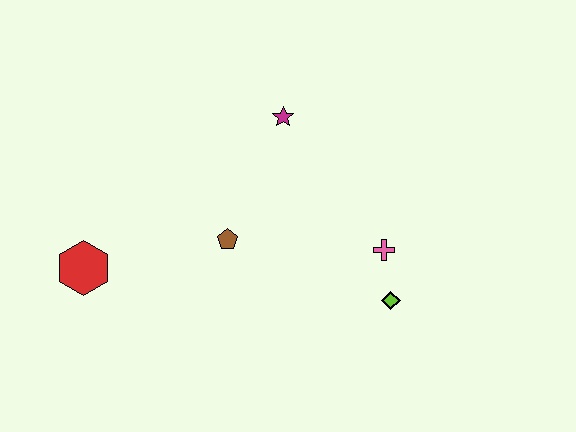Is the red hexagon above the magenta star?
No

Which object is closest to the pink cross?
The lime diamond is closest to the pink cross.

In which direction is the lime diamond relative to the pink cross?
The lime diamond is below the pink cross.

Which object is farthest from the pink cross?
The red hexagon is farthest from the pink cross.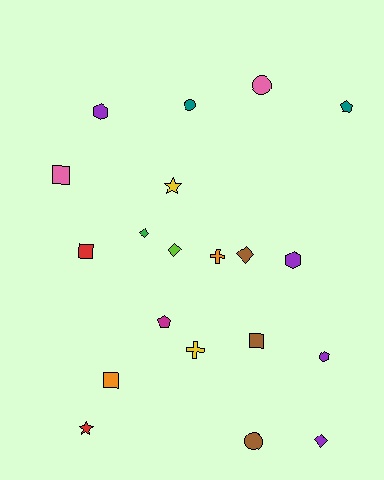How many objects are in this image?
There are 20 objects.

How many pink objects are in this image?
There are 2 pink objects.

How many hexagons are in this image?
There are 3 hexagons.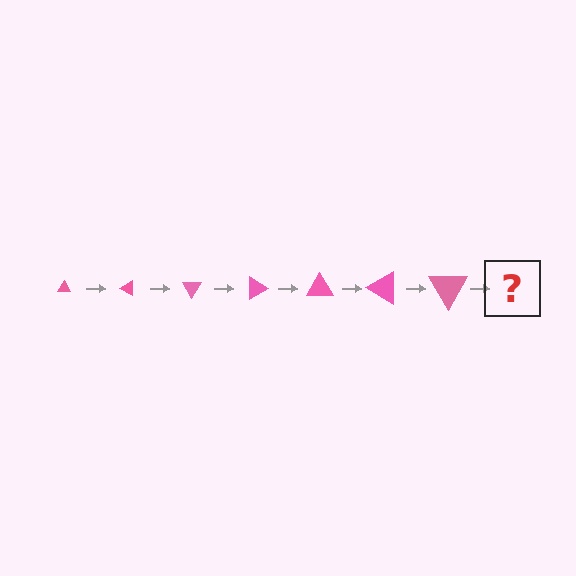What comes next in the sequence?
The next element should be a triangle, larger than the previous one and rotated 210 degrees from the start.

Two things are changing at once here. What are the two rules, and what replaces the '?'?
The two rules are that the triangle grows larger each step and it rotates 30 degrees each step. The '?' should be a triangle, larger than the previous one and rotated 210 degrees from the start.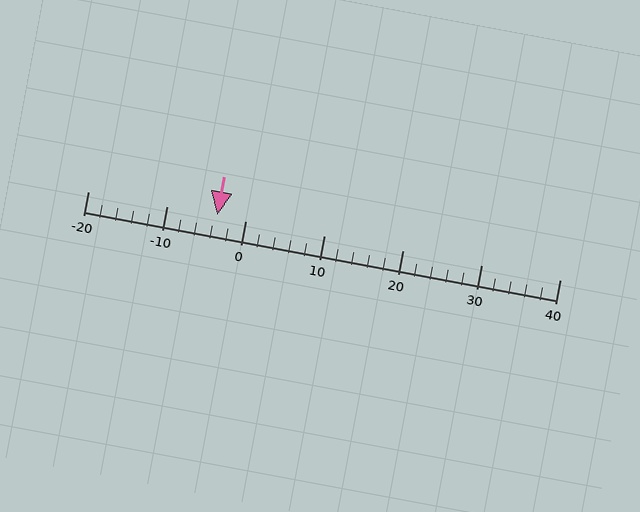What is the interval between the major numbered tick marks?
The major tick marks are spaced 10 units apart.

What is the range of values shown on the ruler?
The ruler shows values from -20 to 40.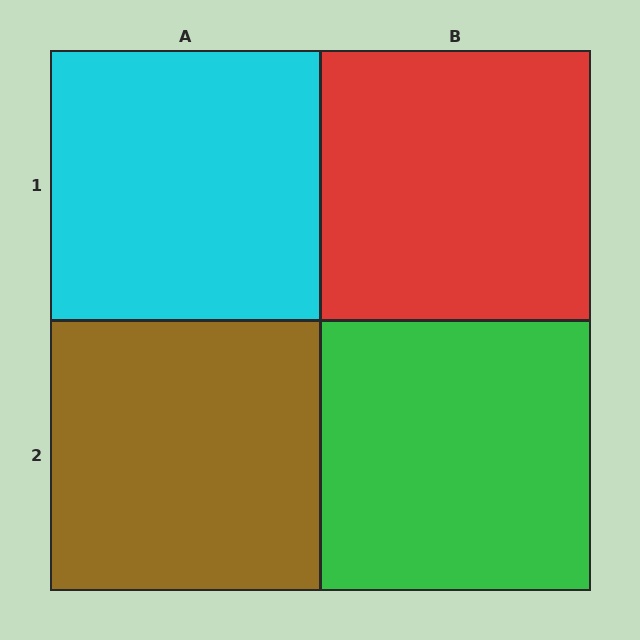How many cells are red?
1 cell is red.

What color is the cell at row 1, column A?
Cyan.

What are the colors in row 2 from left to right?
Brown, green.